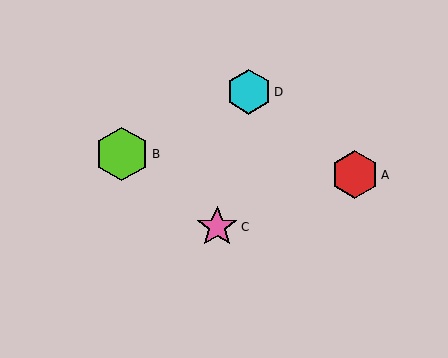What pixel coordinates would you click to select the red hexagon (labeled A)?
Click at (355, 175) to select the red hexagon A.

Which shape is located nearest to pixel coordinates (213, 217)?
The pink star (labeled C) at (217, 227) is nearest to that location.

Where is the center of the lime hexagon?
The center of the lime hexagon is at (122, 154).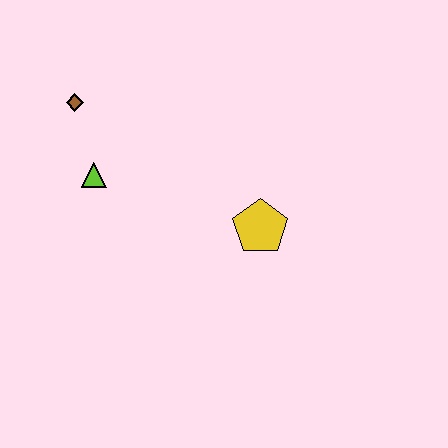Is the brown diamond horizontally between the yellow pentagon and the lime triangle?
No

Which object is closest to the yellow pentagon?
The lime triangle is closest to the yellow pentagon.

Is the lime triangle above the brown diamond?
No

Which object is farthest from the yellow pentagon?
The brown diamond is farthest from the yellow pentagon.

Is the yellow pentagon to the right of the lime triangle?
Yes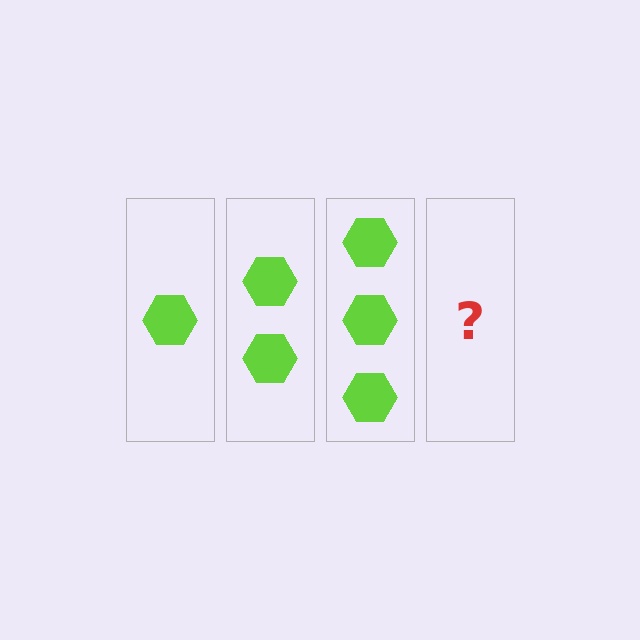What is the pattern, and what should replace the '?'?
The pattern is that each step adds one more hexagon. The '?' should be 4 hexagons.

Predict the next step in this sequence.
The next step is 4 hexagons.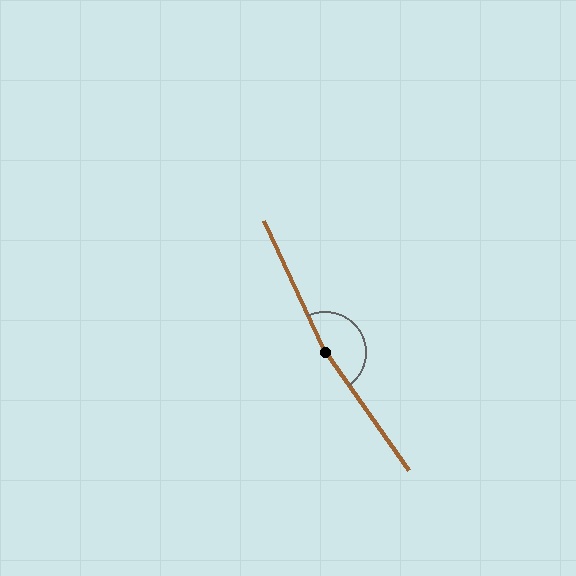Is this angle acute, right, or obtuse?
It is obtuse.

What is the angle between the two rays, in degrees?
Approximately 169 degrees.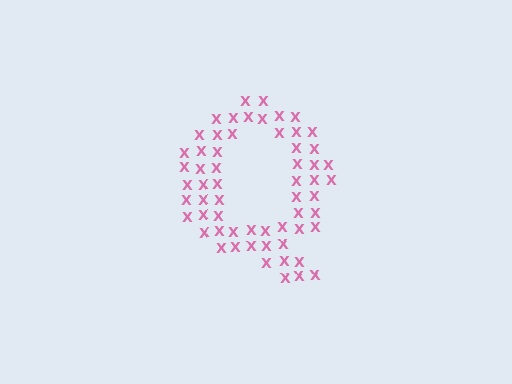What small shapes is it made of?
It is made of small letter X's.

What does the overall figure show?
The overall figure shows the letter Q.